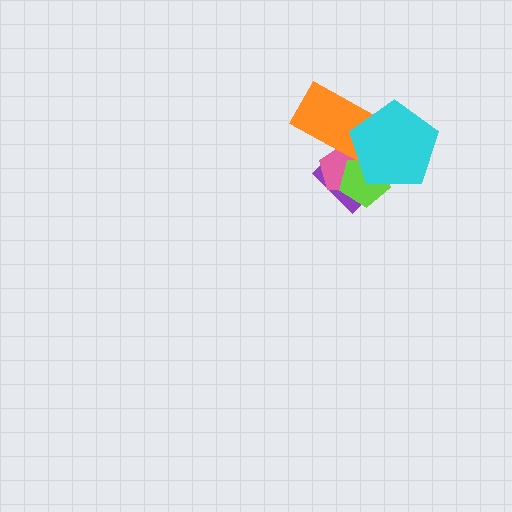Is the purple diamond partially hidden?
Yes, it is partially covered by another shape.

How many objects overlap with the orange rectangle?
3 objects overlap with the orange rectangle.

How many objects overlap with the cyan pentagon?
4 objects overlap with the cyan pentagon.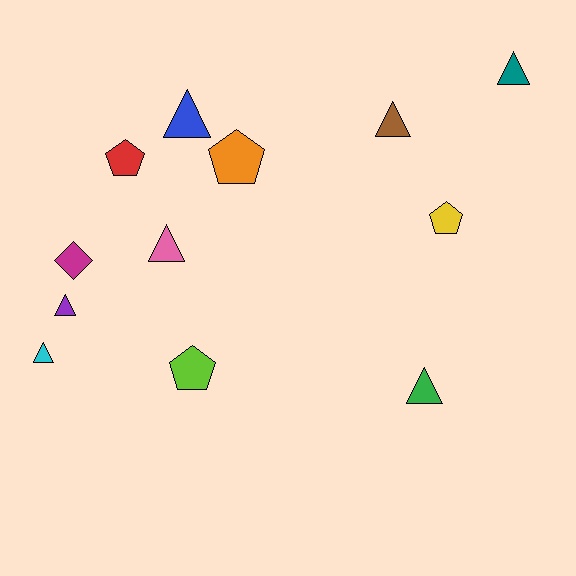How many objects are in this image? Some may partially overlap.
There are 12 objects.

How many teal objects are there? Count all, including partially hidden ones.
There is 1 teal object.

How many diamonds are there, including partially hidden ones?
There is 1 diamond.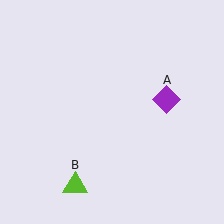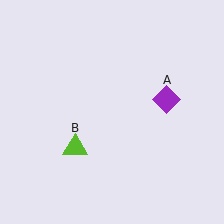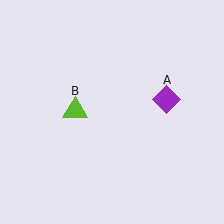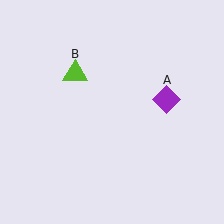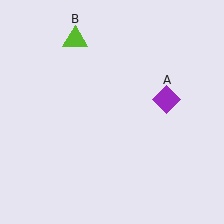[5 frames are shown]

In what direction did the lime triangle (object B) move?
The lime triangle (object B) moved up.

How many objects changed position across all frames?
1 object changed position: lime triangle (object B).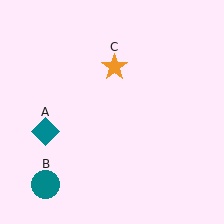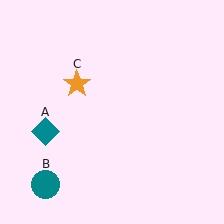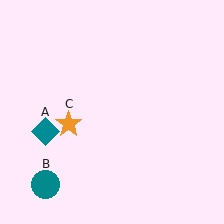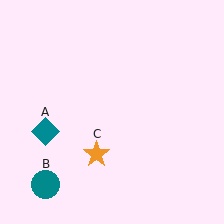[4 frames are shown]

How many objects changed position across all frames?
1 object changed position: orange star (object C).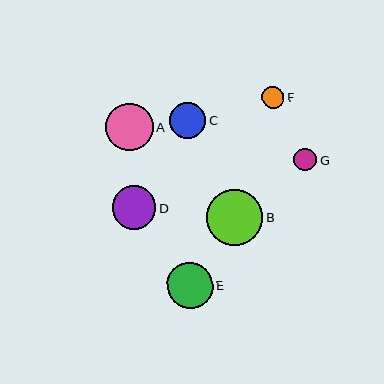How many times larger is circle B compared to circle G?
Circle B is approximately 2.5 times the size of circle G.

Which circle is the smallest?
Circle F is the smallest with a size of approximately 22 pixels.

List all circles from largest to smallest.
From largest to smallest: B, A, E, D, C, G, F.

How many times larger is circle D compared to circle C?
Circle D is approximately 1.2 times the size of circle C.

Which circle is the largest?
Circle B is the largest with a size of approximately 56 pixels.